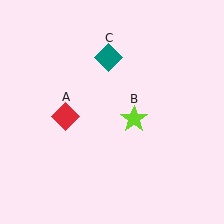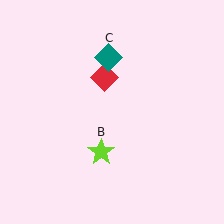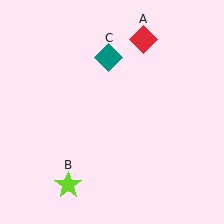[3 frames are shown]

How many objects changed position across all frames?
2 objects changed position: red diamond (object A), lime star (object B).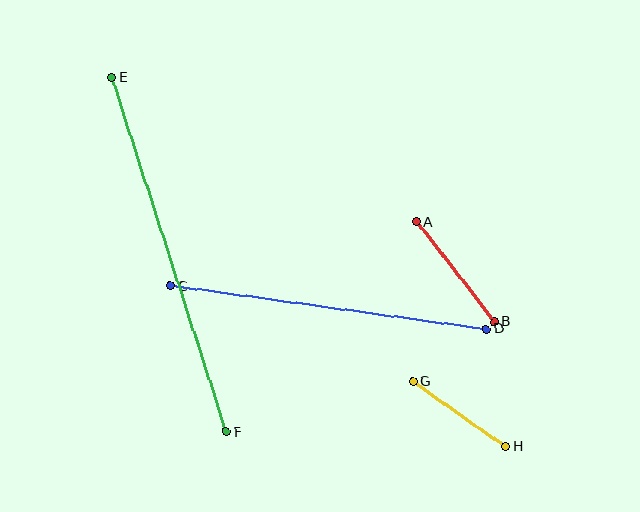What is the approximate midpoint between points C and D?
The midpoint is at approximately (328, 307) pixels.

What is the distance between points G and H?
The distance is approximately 113 pixels.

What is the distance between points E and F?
The distance is approximately 372 pixels.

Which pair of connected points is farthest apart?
Points E and F are farthest apart.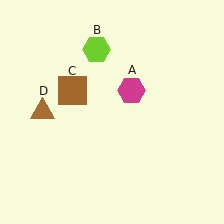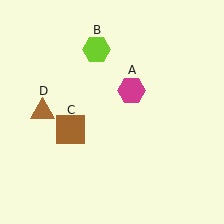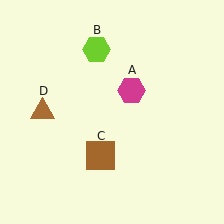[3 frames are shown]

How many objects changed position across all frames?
1 object changed position: brown square (object C).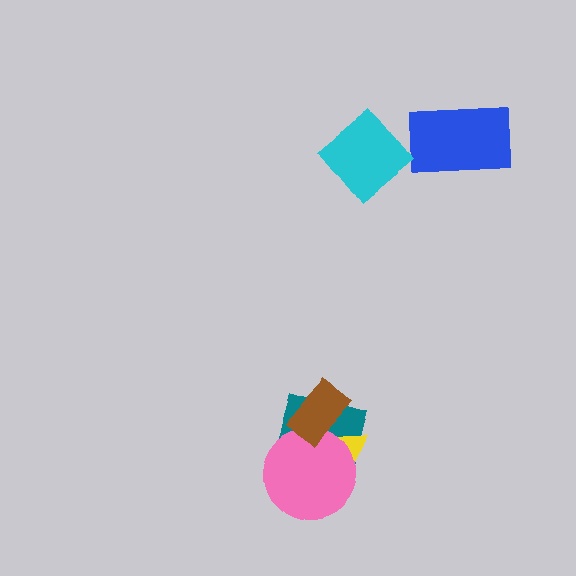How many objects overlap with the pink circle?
3 objects overlap with the pink circle.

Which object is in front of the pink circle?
The brown rectangle is in front of the pink circle.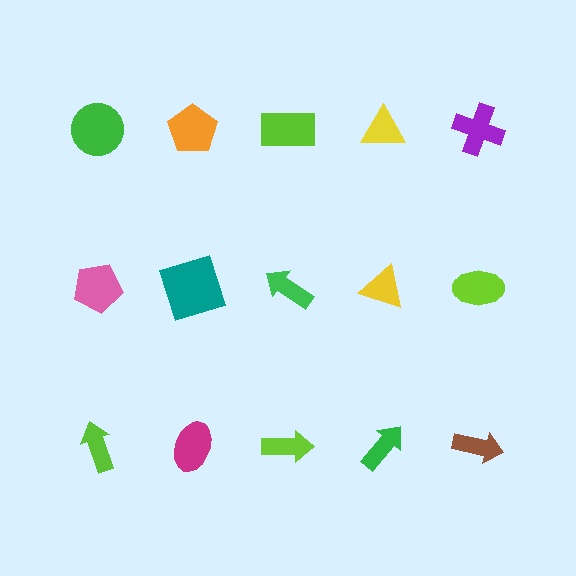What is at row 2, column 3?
A green arrow.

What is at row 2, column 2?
A teal square.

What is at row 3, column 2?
A magenta ellipse.